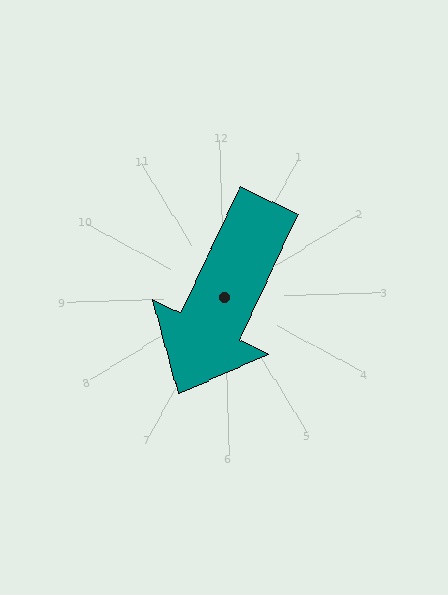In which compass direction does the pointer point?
Southwest.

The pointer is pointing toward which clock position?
Roughly 7 o'clock.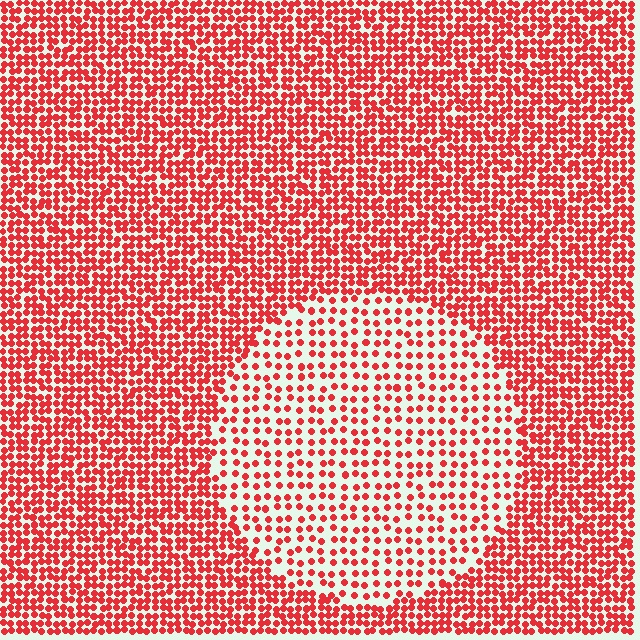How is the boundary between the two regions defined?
The boundary is defined by a change in element density (approximately 2.1x ratio). All elements are the same color, size, and shape.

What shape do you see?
I see a circle.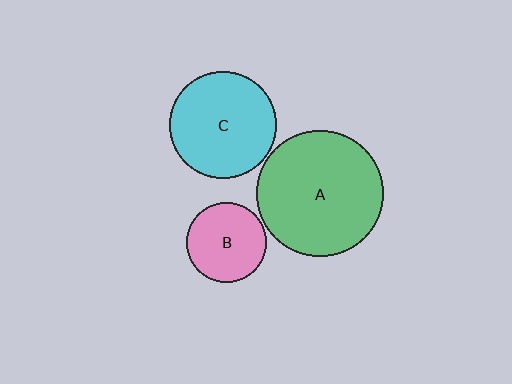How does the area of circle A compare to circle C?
Approximately 1.4 times.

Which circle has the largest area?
Circle A (green).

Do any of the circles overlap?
No, none of the circles overlap.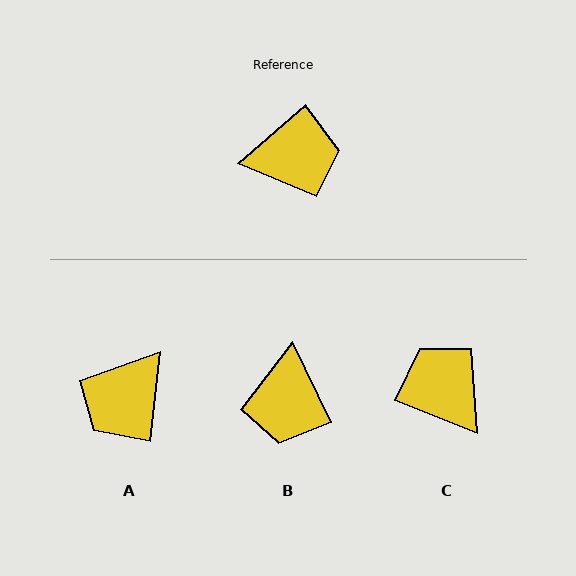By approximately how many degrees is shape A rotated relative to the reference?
Approximately 137 degrees clockwise.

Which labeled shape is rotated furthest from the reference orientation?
A, about 137 degrees away.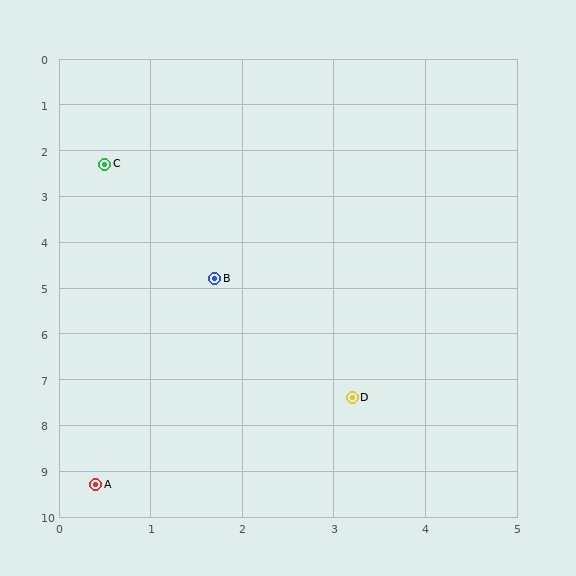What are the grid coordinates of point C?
Point C is at approximately (0.5, 2.3).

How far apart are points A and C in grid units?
Points A and C are about 7.0 grid units apart.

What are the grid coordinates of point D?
Point D is at approximately (3.2, 7.4).